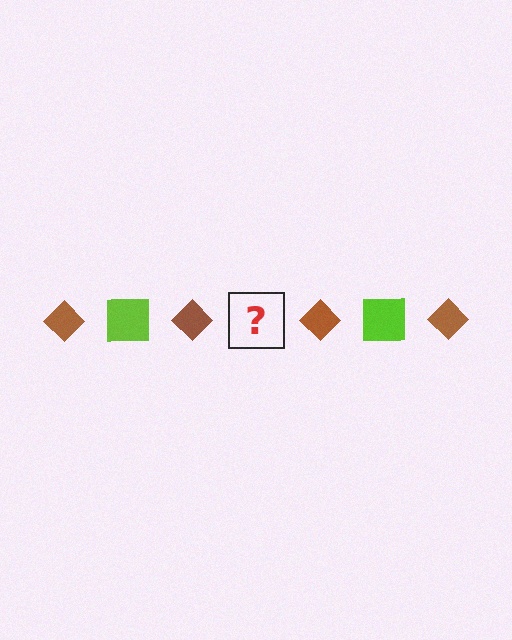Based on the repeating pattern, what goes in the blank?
The blank should be a lime square.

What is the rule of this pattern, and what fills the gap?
The rule is that the pattern alternates between brown diamond and lime square. The gap should be filled with a lime square.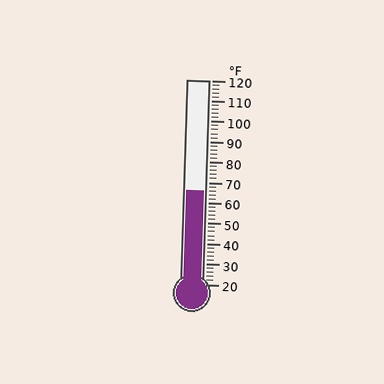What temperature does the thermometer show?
The thermometer shows approximately 66°F.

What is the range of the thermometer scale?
The thermometer scale ranges from 20°F to 120°F.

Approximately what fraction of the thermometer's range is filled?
The thermometer is filled to approximately 45% of its range.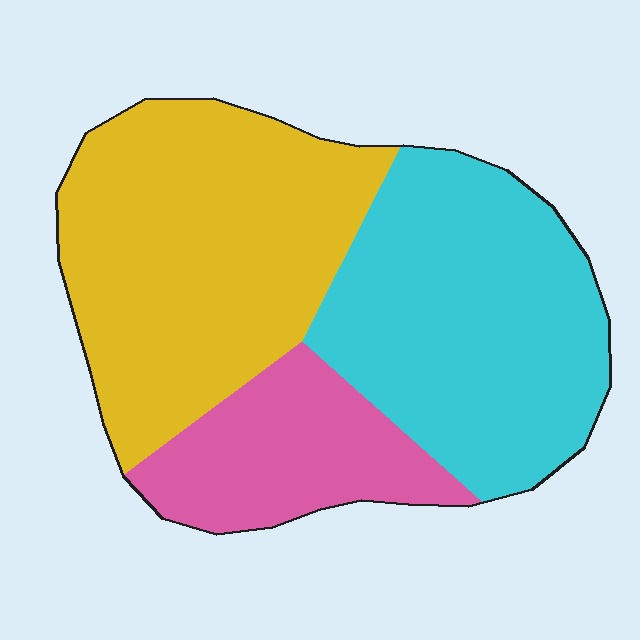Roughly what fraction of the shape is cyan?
Cyan takes up about three eighths (3/8) of the shape.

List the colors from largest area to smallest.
From largest to smallest: yellow, cyan, pink.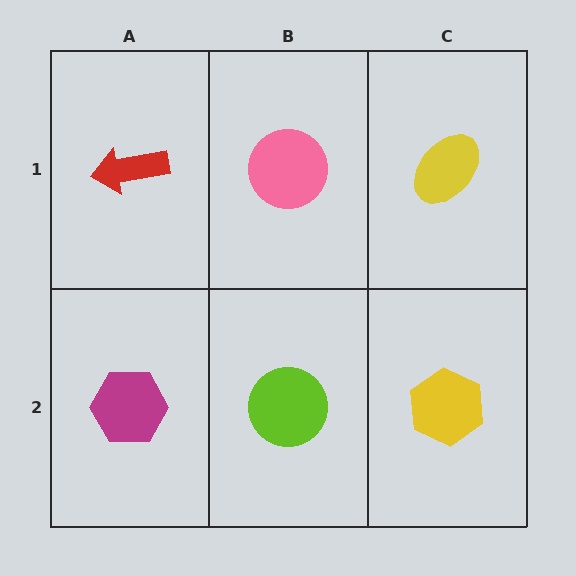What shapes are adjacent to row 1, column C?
A yellow hexagon (row 2, column C), a pink circle (row 1, column B).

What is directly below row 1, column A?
A magenta hexagon.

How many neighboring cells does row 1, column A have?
2.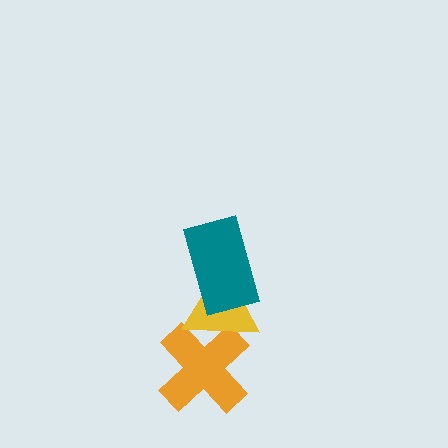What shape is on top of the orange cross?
The yellow triangle is on top of the orange cross.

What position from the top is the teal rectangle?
The teal rectangle is 1st from the top.